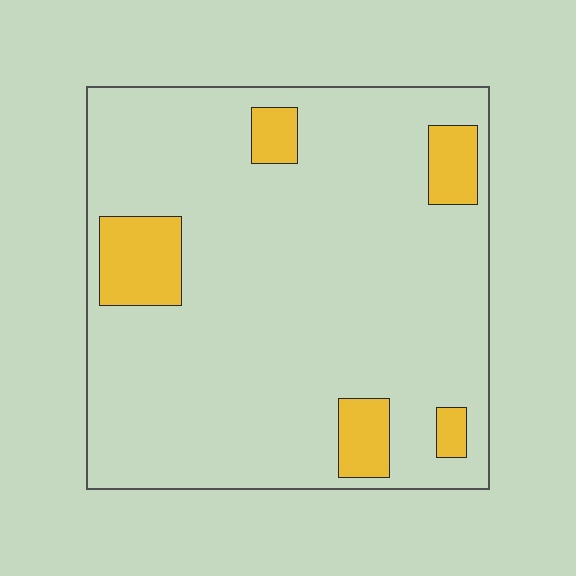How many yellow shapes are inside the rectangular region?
5.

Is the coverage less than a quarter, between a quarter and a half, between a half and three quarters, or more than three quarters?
Less than a quarter.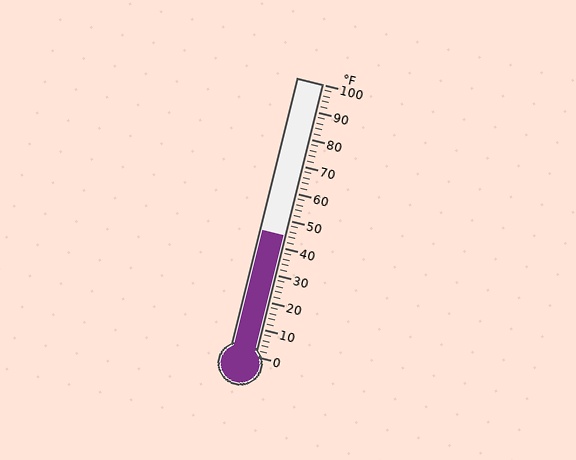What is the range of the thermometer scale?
The thermometer scale ranges from 0°F to 100°F.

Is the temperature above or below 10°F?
The temperature is above 10°F.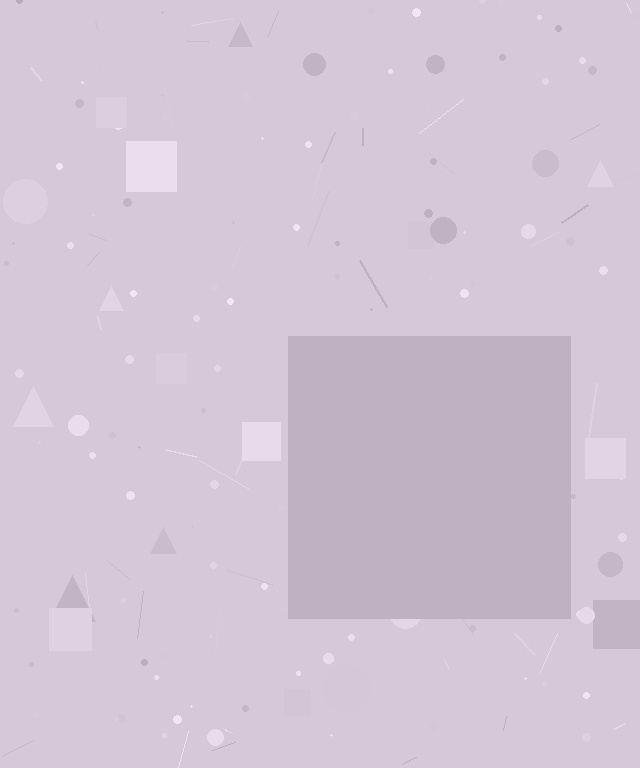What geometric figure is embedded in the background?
A square is embedded in the background.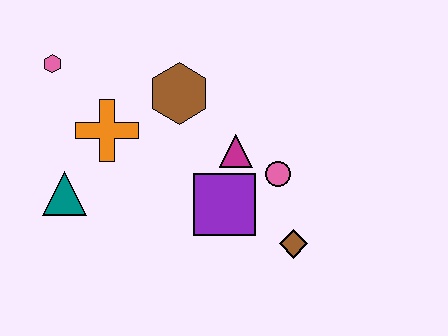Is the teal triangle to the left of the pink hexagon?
No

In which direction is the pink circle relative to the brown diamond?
The pink circle is above the brown diamond.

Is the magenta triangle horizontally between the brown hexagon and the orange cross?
No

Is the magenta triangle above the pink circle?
Yes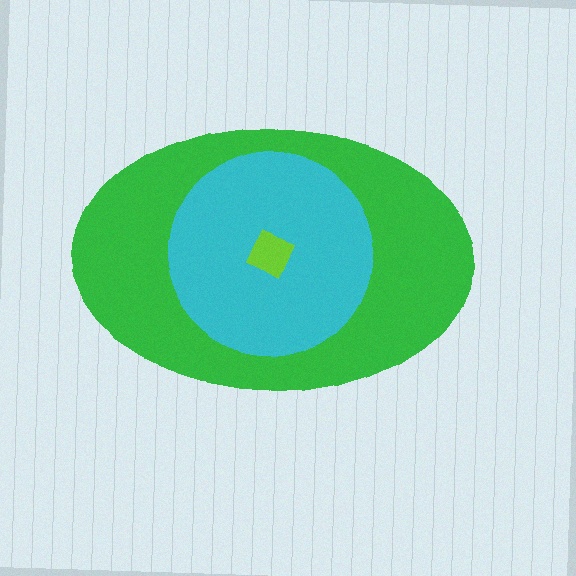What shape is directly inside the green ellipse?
The cyan circle.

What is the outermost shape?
The green ellipse.